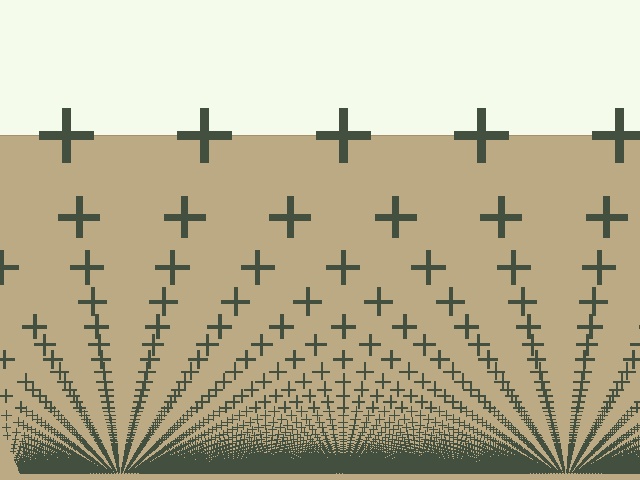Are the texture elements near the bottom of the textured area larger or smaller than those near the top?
Smaller. The gradient is inverted — elements near the bottom are smaller and denser.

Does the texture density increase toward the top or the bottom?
Density increases toward the bottom.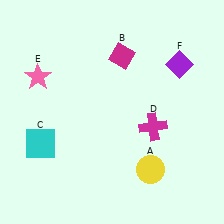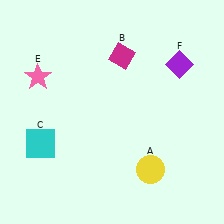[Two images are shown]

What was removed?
The magenta cross (D) was removed in Image 2.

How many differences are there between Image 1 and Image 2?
There is 1 difference between the two images.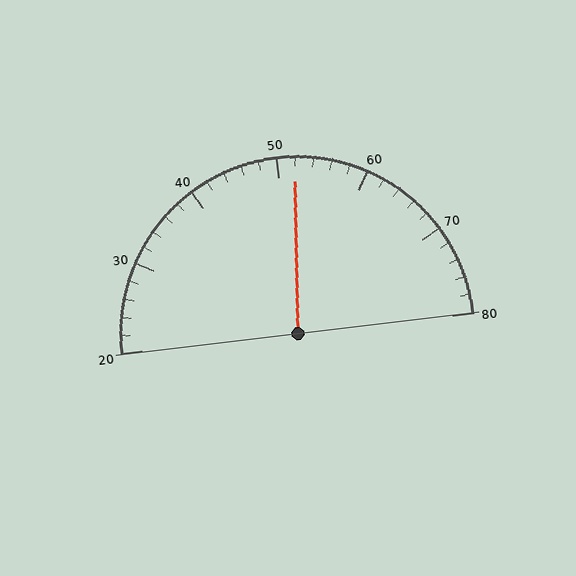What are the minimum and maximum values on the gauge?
The gauge ranges from 20 to 80.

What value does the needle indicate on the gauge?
The needle indicates approximately 52.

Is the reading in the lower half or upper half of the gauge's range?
The reading is in the upper half of the range (20 to 80).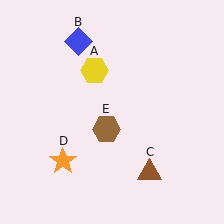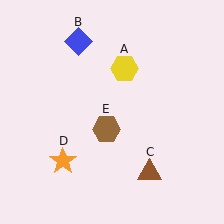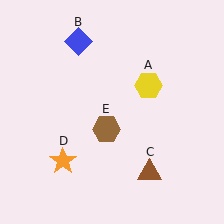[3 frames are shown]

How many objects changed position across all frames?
1 object changed position: yellow hexagon (object A).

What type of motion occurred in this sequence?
The yellow hexagon (object A) rotated clockwise around the center of the scene.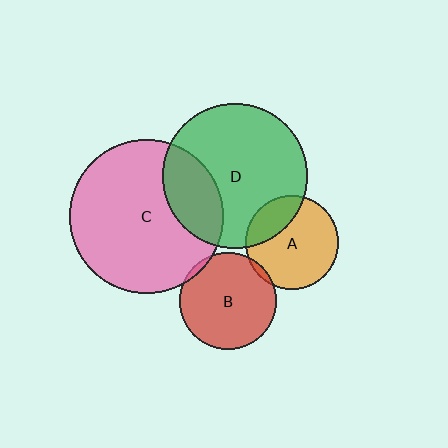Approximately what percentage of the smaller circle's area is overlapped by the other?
Approximately 25%.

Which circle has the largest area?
Circle C (pink).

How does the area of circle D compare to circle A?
Approximately 2.4 times.